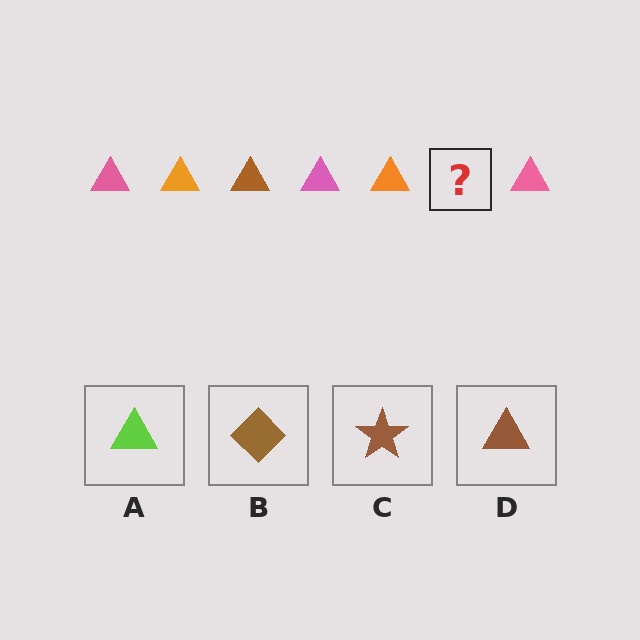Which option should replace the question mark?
Option D.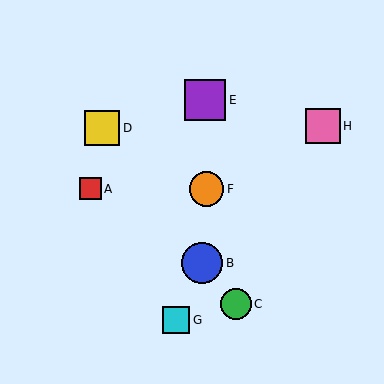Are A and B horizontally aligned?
No, A is at y≈189 and B is at y≈263.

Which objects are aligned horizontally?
Objects A, F are aligned horizontally.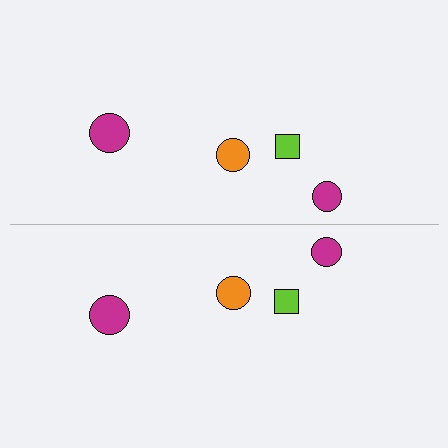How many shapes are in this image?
There are 8 shapes in this image.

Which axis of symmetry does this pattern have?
The pattern has a horizontal axis of symmetry running through the center of the image.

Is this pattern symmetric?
Yes, this pattern has bilateral (reflection) symmetry.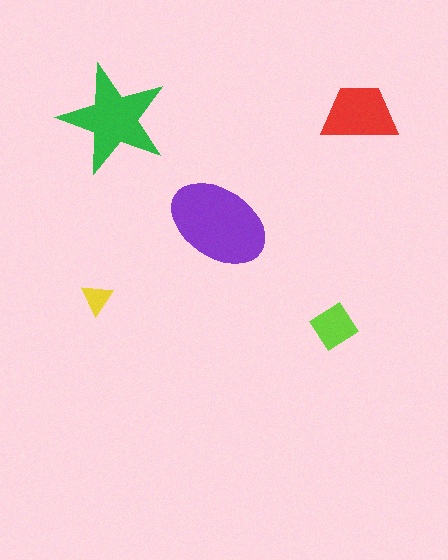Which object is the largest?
The purple ellipse.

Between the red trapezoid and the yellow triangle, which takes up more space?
The red trapezoid.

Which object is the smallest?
The yellow triangle.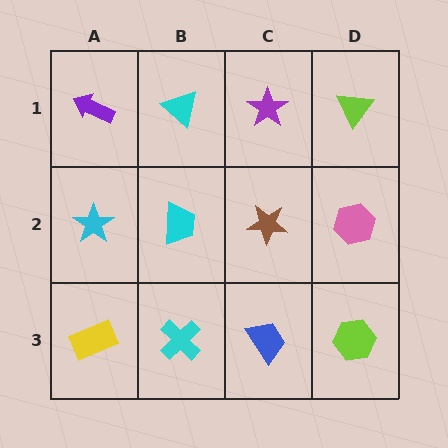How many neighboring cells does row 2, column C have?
4.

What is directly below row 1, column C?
A brown star.